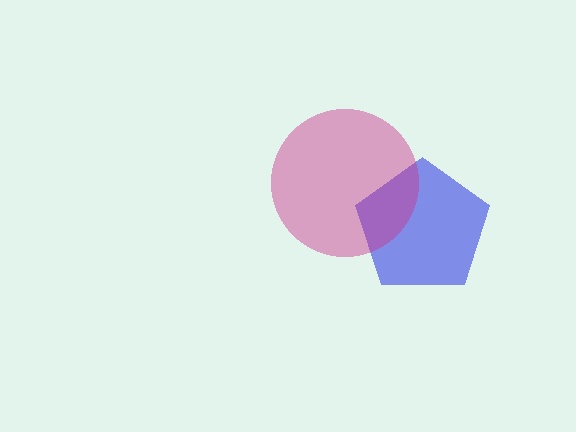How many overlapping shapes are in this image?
There are 2 overlapping shapes in the image.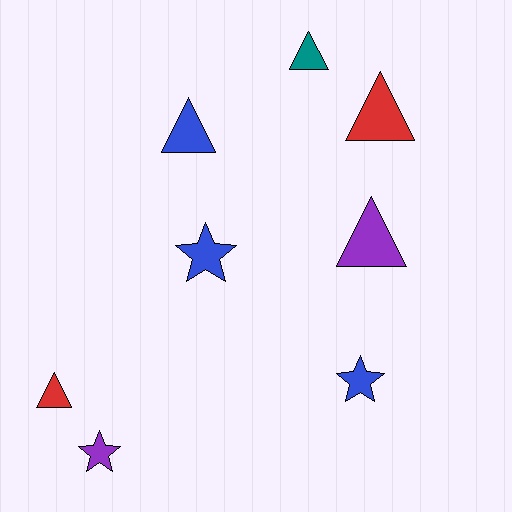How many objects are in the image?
There are 8 objects.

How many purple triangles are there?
There is 1 purple triangle.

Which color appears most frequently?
Blue, with 3 objects.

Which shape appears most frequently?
Triangle, with 5 objects.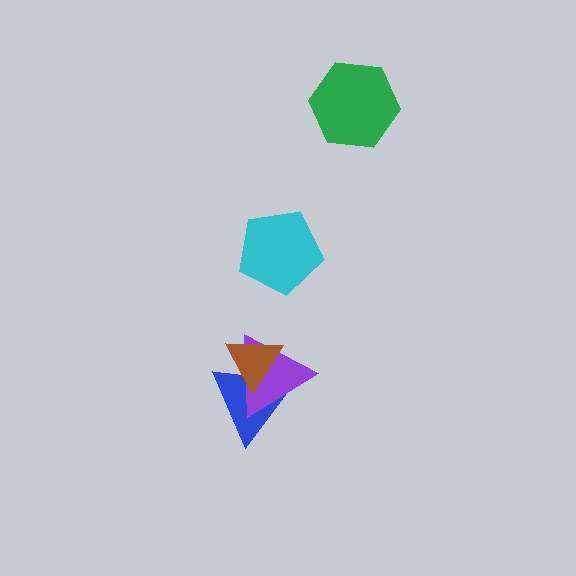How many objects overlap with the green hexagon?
0 objects overlap with the green hexagon.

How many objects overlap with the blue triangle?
2 objects overlap with the blue triangle.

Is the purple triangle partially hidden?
Yes, it is partially covered by another shape.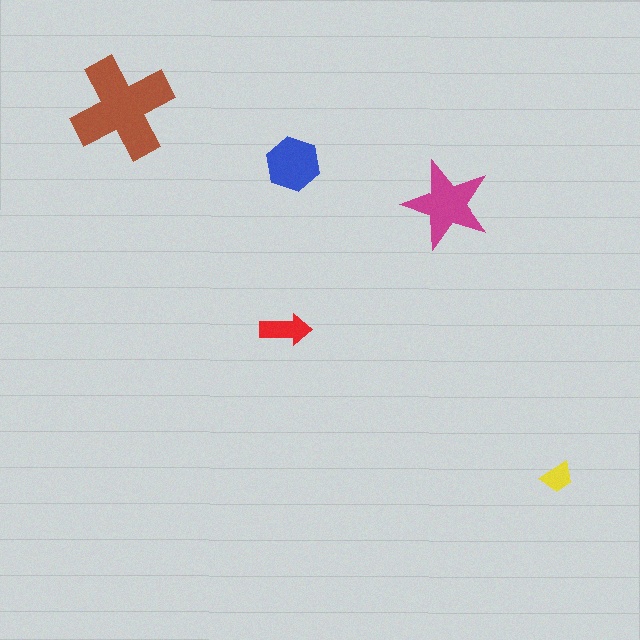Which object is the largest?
The brown cross.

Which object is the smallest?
The yellow trapezoid.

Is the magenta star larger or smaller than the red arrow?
Larger.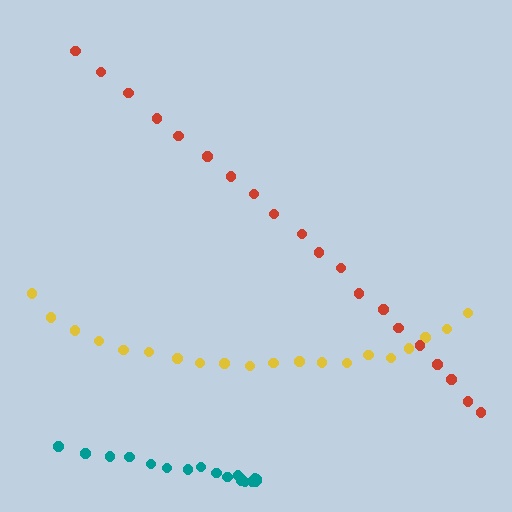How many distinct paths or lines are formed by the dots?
There are 3 distinct paths.